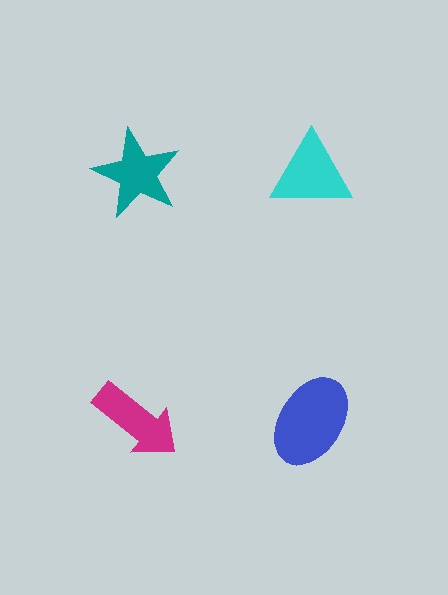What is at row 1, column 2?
A cyan triangle.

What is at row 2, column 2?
A blue ellipse.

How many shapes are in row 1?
2 shapes.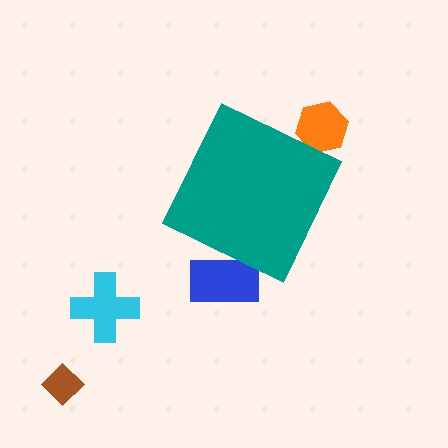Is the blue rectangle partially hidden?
Yes, the blue rectangle is partially hidden behind the teal diamond.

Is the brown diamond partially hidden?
No, the brown diamond is fully visible.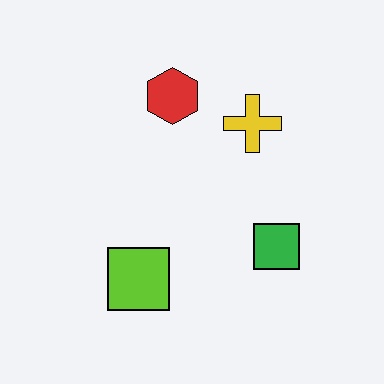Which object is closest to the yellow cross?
The red hexagon is closest to the yellow cross.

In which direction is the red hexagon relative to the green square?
The red hexagon is above the green square.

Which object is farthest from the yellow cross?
The lime square is farthest from the yellow cross.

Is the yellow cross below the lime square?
No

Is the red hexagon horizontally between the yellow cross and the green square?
No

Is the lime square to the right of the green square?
No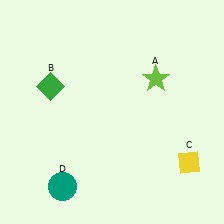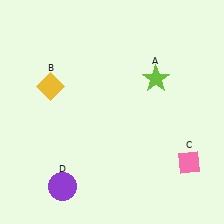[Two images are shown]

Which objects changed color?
B changed from green to yellow. C changed from yellow to pink. D changed from teal to purple.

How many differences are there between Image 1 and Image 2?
There are 3 differences between the two images.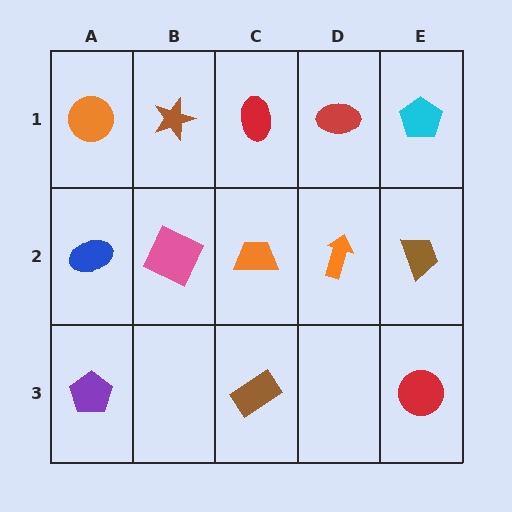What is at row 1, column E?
A cyan pentagon.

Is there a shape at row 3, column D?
No, that cell is empty.